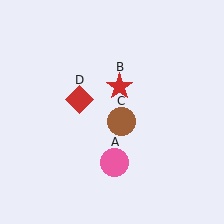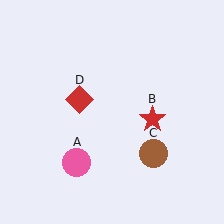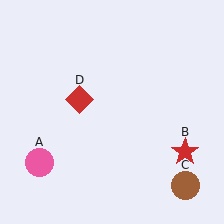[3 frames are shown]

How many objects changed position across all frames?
3 objects changed position: pink circle (object A), red star (object B), brown circle (object C).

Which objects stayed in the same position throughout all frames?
Red diamond (object D) remained stationary.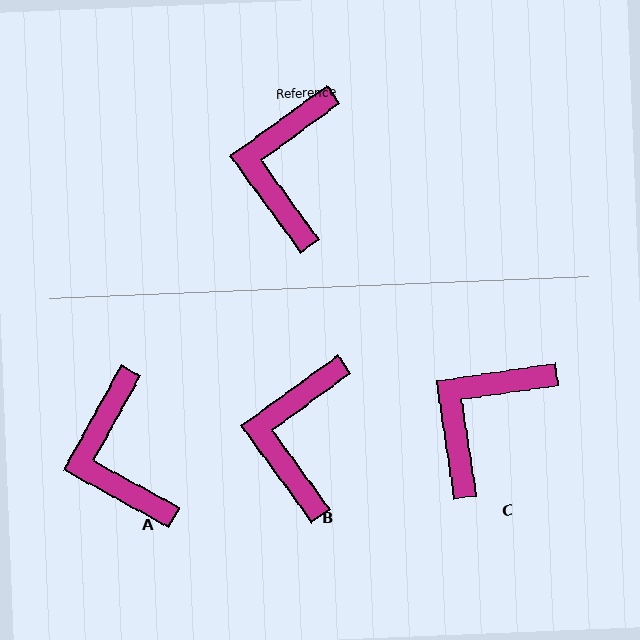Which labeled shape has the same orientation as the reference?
B.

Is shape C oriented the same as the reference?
No, it is off by about 28 degrees.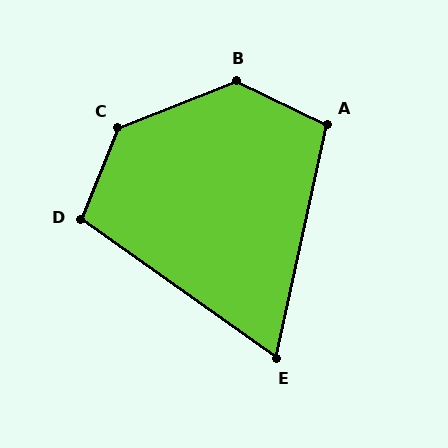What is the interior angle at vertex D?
Approximately 103 degrees (obtuse).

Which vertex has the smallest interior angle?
E, at approximately 67 degrees.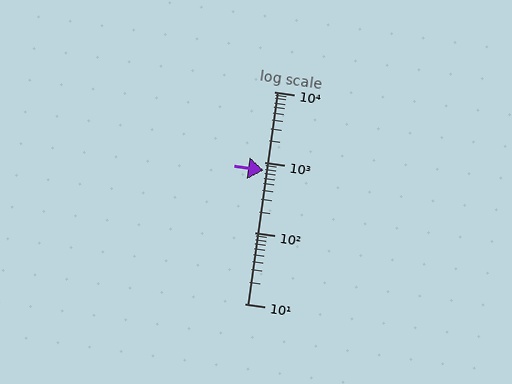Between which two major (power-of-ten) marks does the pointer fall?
The pointer is between 100 and 1000.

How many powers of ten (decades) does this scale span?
The scale spans 3 decades, from 10 to 10000.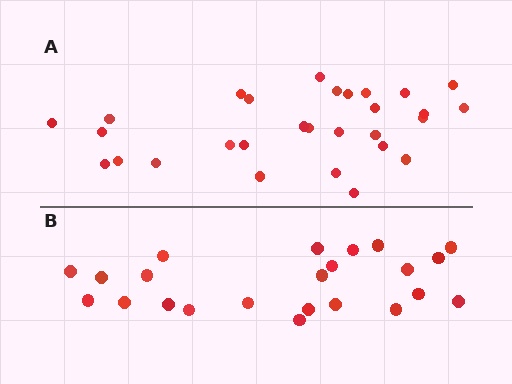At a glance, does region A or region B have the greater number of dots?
Region A (the top region) has more dots.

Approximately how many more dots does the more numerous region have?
Region A has about 6 more dots than region B.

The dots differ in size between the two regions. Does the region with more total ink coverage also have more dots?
No. Region B has more total ink coverage because its dots are larger, but region A actually contains more individual dots. Total area can be misleading — the number of items is what matters here.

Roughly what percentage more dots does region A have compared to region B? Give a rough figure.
About 25% more.